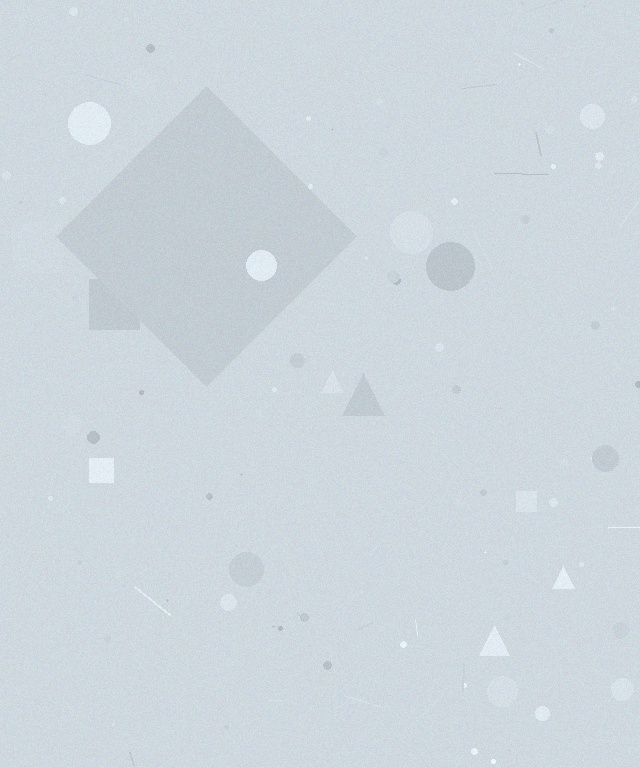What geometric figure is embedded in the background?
A diamond is embedded in the background.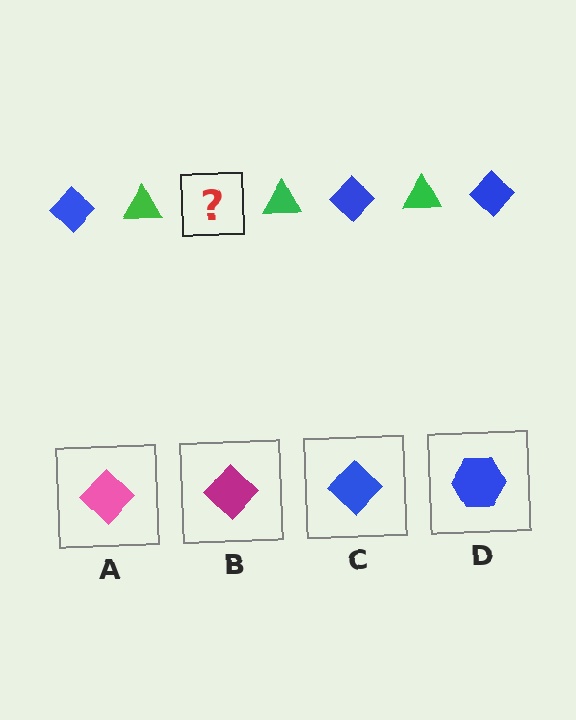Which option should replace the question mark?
Option C.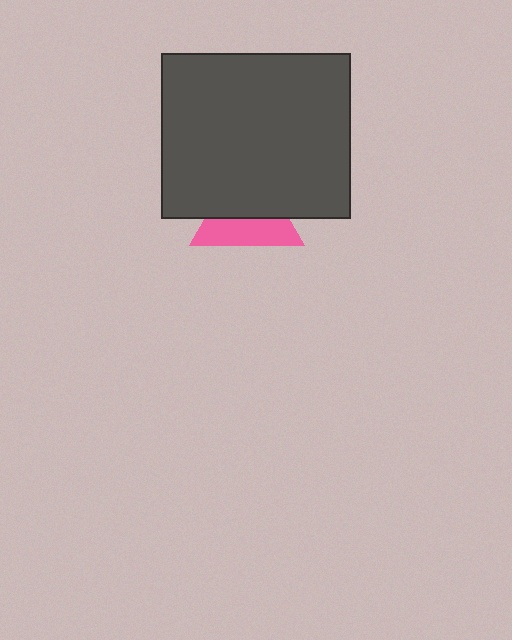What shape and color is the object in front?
The object in front is a dark gray rectangle.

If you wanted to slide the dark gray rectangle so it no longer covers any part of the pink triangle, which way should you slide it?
Slide it up — that is the most direct way to separate the two shapes.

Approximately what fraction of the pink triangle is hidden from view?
Roughly 55% of the pink triangle is hidden behind the dark gray rectangle.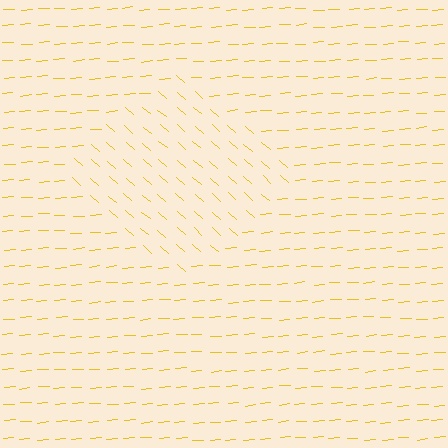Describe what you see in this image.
The image is filled with small yellow line segments. A diamond region in the image has lines oriented differently from the surrounding lines, creating a visible texture boundary.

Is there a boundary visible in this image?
Yes, there is a texture boundary formed by a change in line orientation.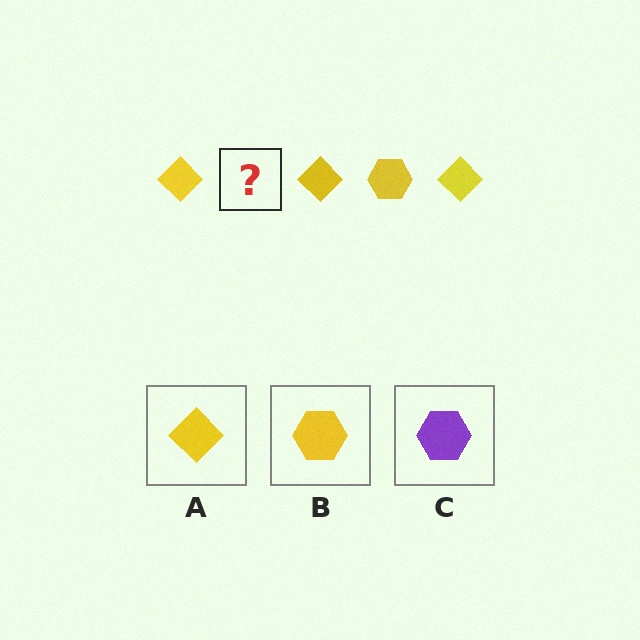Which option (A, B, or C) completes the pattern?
B.